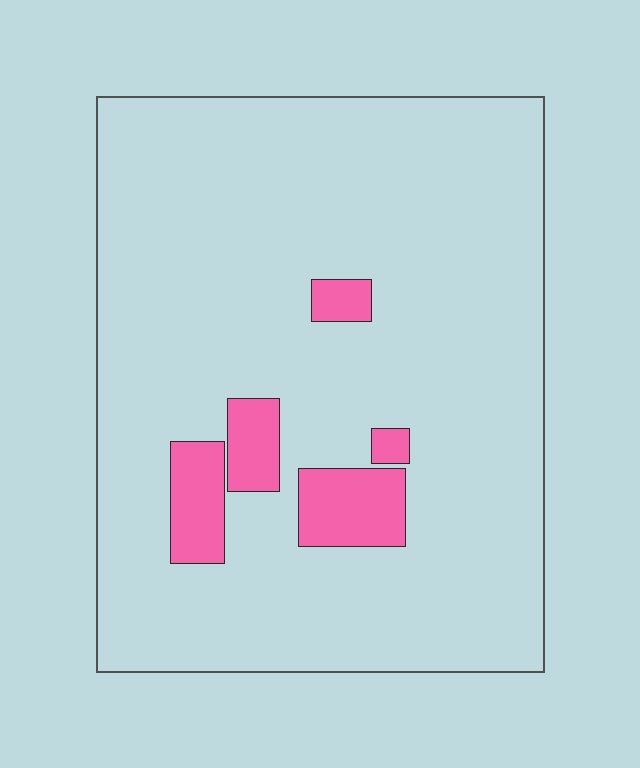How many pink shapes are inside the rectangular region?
5.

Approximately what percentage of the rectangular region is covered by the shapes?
Approximately 10%.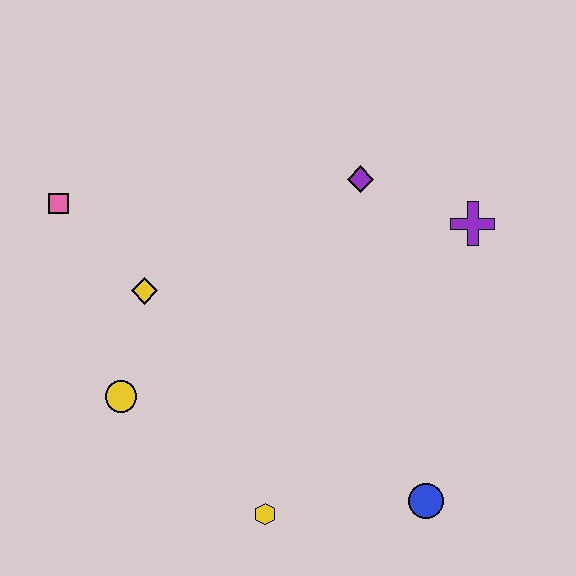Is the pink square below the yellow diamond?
No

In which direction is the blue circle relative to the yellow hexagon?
The blue circle is to the right of the yellow hexagon.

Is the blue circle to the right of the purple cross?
No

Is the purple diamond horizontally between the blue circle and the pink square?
Yes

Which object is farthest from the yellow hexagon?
The pink square is farthest from the yellow hexagon.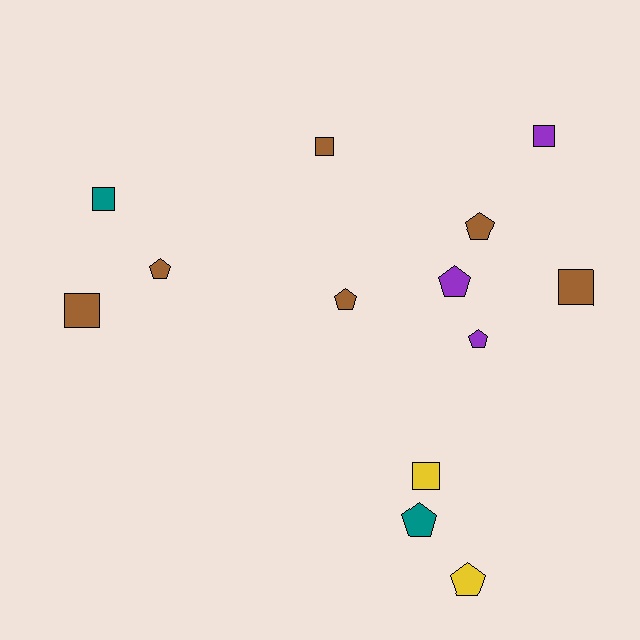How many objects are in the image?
There are 13 objects.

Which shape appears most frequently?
Pentagon, with 7 objects.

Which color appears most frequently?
Brown, with 6 objects.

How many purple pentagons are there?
There are 2 purple pentagons.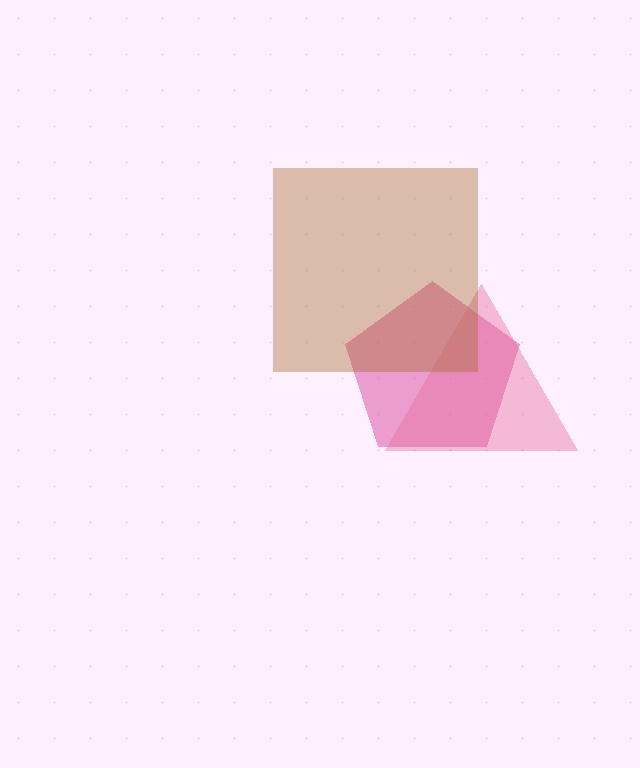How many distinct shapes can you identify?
There are 3 distinct shapes: a magenta pentagon, a pink triangle, a brown square.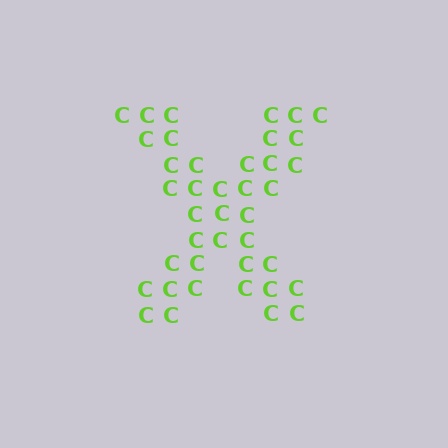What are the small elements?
The small elements are letter C's.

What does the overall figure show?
The overall figure shows the letter X.